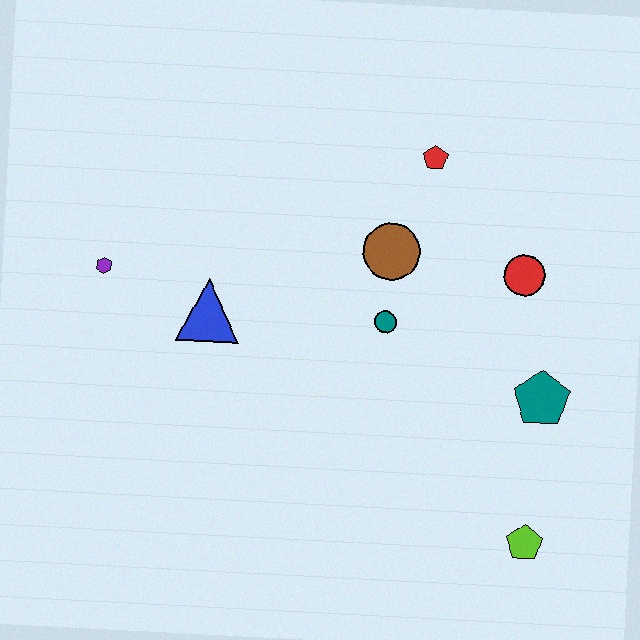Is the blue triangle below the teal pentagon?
No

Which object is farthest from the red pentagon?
The lime pentagon is farthest from the red pentagon.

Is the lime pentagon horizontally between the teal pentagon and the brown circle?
Yes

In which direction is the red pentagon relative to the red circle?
The red pentagon is above the red circle.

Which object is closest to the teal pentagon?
The red circle is closest to the teal pentagon.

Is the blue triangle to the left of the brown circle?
Yes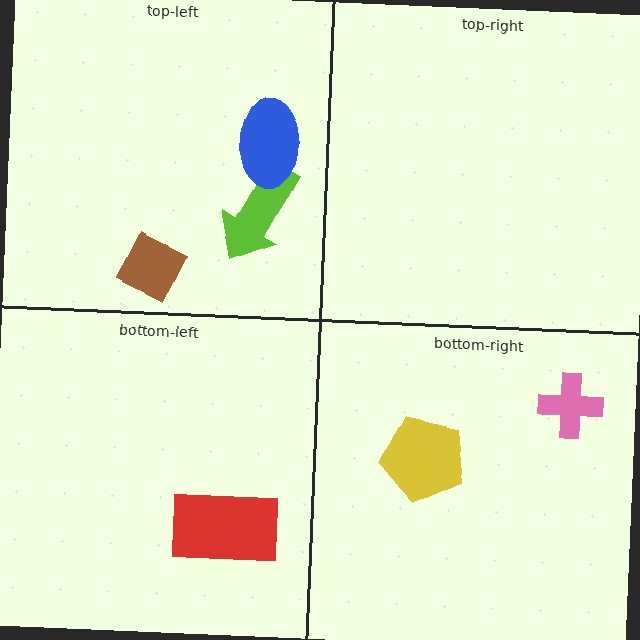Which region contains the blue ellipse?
The top-left region.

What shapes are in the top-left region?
The lime arrow, the blue ellipse, the brown diamond.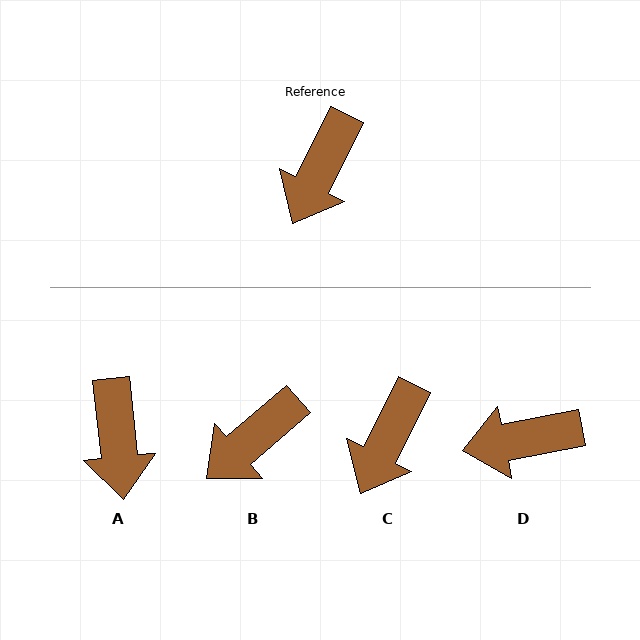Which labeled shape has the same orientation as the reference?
C.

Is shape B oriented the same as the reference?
No, it is off by about 22 degrees.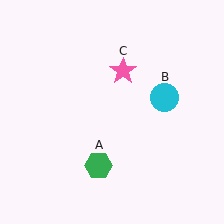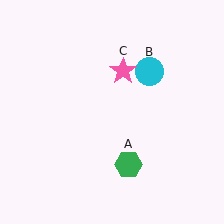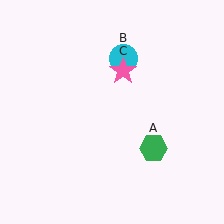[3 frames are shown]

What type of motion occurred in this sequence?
The green hexagon (object A), cyan circle (object B) rotated counterclockwise around the center of the scene.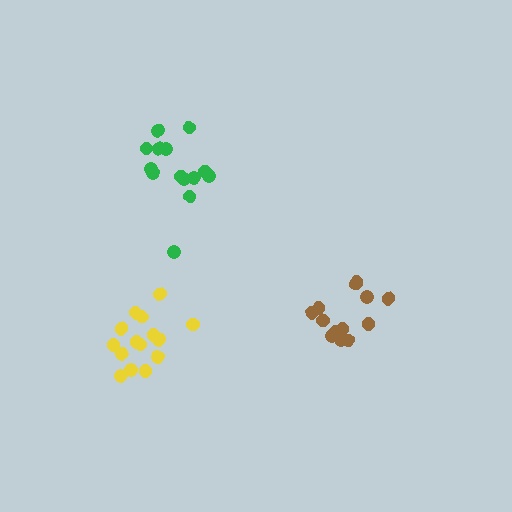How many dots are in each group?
Group 1: 13 dots, Group 2: 14 dots, Group 3: 15 dots (42 total).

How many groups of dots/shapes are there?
There are 3 groups.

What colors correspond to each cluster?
The clusters are colored: brown, green, yellow.